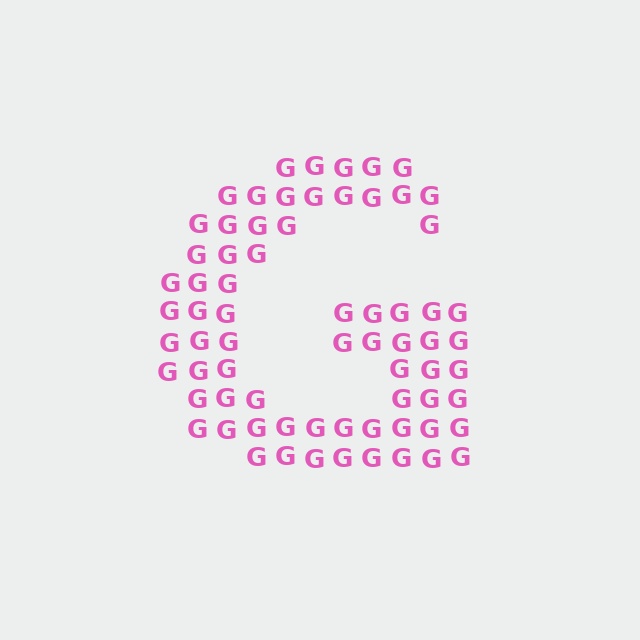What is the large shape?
The large shape is the letter G.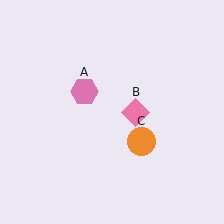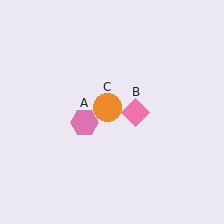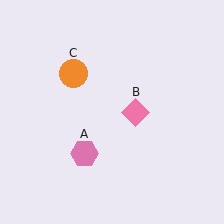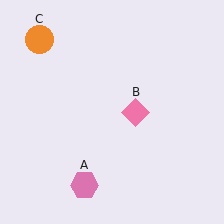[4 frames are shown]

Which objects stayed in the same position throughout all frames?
Pink diamond (object B) remained stationary.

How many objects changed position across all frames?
2 objects changed position: pink hexagon (object A), orange circle (object C).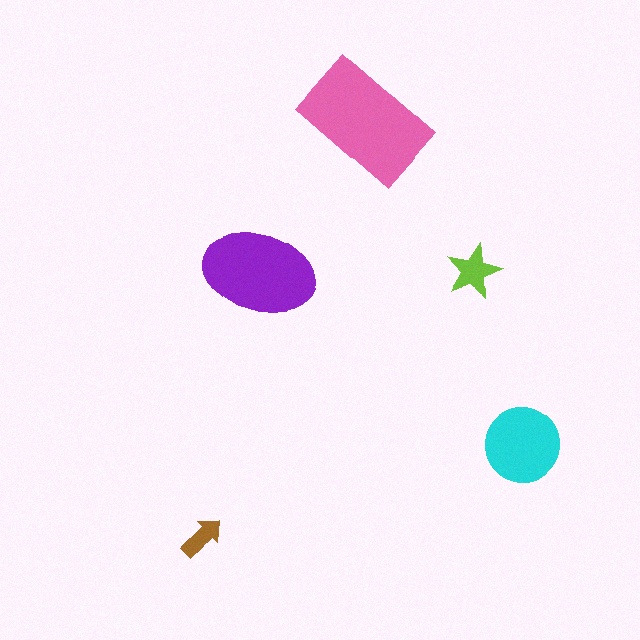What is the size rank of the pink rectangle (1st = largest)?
1st.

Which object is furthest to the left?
The brown arrow is leftmost.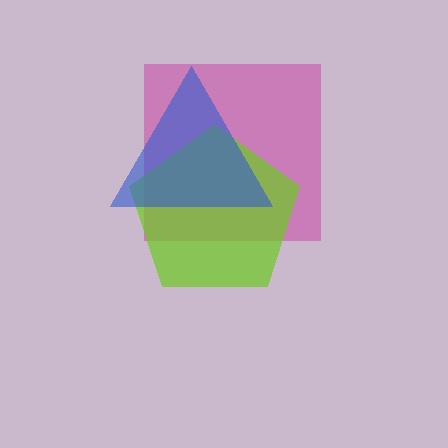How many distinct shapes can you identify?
There are 3 distinct shapes: a magenta square, a lime pentagon, a blue triangle.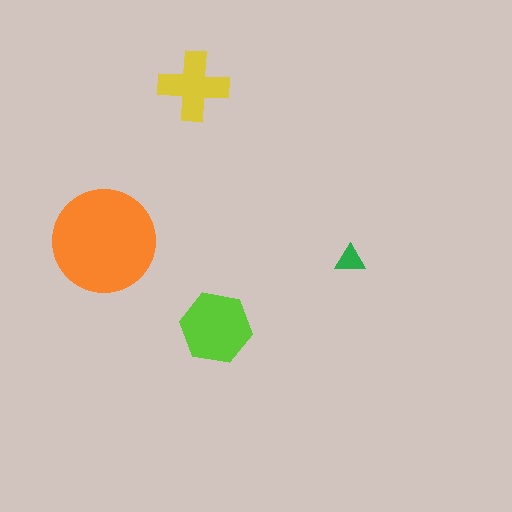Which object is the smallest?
The green triangle.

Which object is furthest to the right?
The green triangle is rightmost.